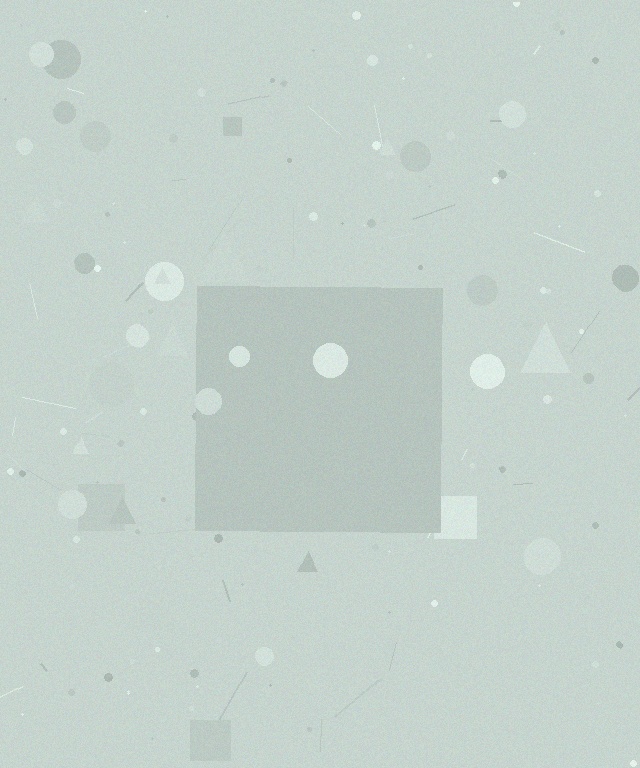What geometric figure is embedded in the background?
A square is embedded in the background.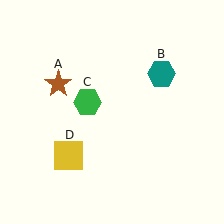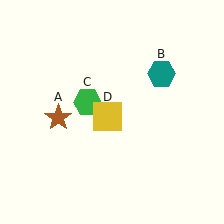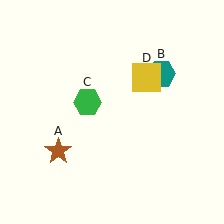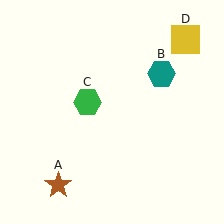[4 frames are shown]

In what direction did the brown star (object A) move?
The brown star (object A) moved down.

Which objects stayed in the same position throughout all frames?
Teal hexagon (object B) and green hexagon (object C) remained stationary.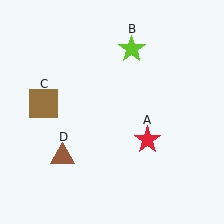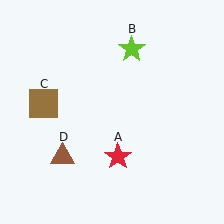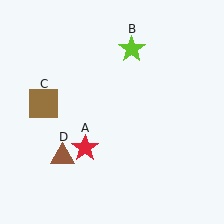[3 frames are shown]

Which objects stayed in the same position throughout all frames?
Lime star (object B) and brown square (object C) and brown triangle (object D) remained stationary.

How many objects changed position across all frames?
1 object changed position: red star (object A).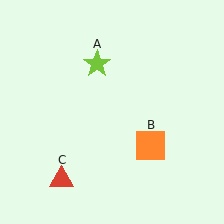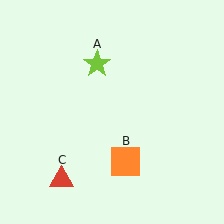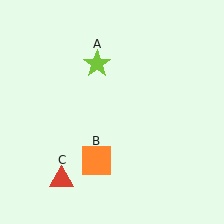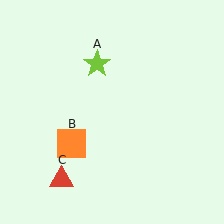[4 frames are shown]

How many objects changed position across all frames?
1 object changed position: orange square (object B).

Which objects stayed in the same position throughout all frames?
Lime star (object A) and red triangle (object C) remained stationary.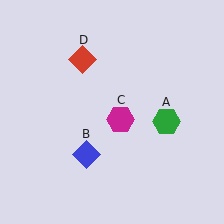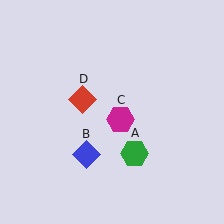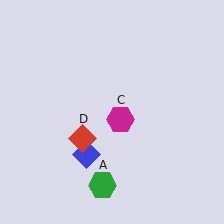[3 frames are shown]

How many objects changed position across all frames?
2 objects changed position: green hexagon (object A), red diamond (object D).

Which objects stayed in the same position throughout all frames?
Blue diamond (object B) and magenta hexagon (object C) remained stationary.